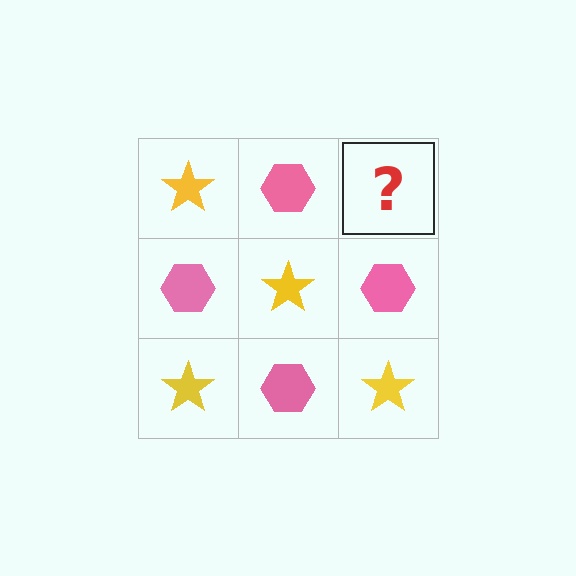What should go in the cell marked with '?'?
The missing cell should contain a yellow star.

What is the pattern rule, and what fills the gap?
The rule is that it alternates yellow star and pink hexagon in a checkerboard pattern. The gap should be filled with a yellow star.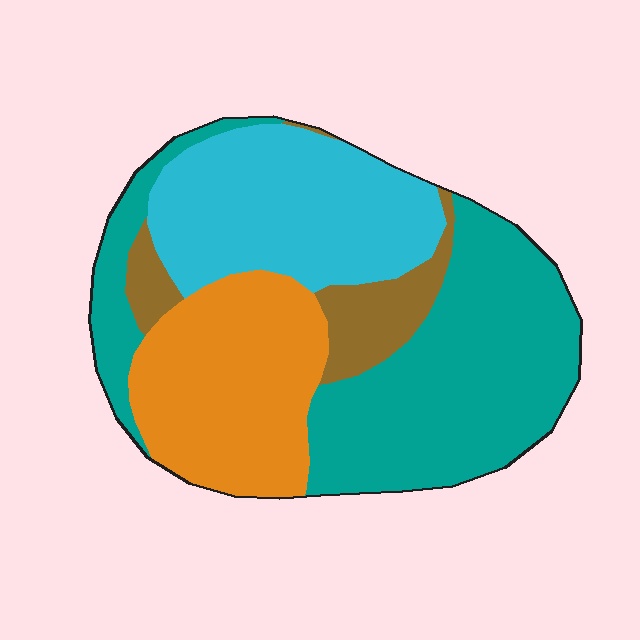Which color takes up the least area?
Brown, at roughly 10%.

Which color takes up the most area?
Teal, at roughly 40%.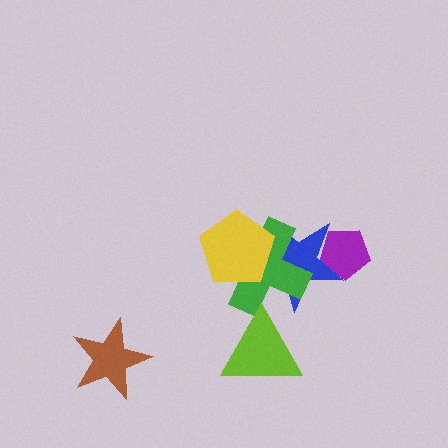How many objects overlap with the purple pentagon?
1 object overlaps with the purple pentagon.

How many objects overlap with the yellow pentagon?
2 objects overlap with the yellow pentagon.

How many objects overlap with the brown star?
0 objects overlap with the brown star.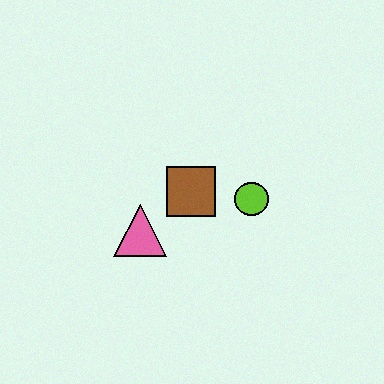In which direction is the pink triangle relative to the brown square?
The pink triangle is to the left of the brown square.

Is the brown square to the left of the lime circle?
Yes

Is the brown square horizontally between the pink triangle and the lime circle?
Yes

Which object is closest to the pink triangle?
The brown square is closest to the pink triangle.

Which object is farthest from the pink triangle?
The lime circle is farthest from the pink triangle.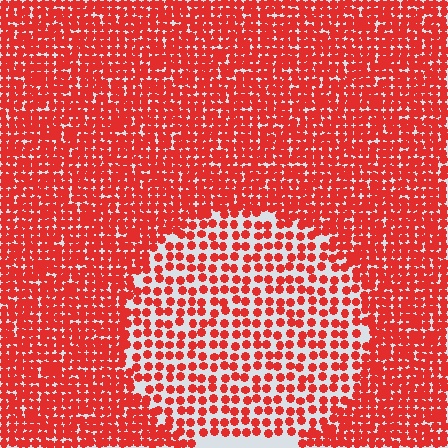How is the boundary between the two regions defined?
The boundary is defined by a change in element density (approximately 1.9x ratio). All elements are the same color, size, and shape.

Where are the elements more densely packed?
The elements are more densely packed outside the circle boundary.